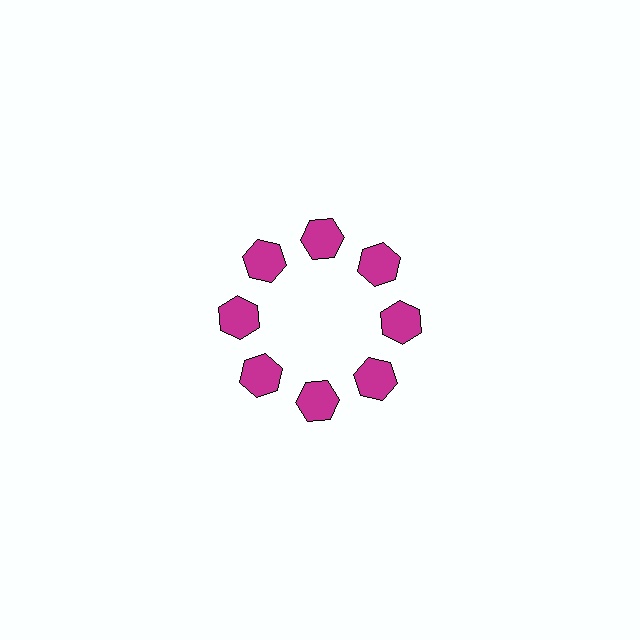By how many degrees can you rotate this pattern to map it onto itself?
The pattern maps onto itself every 45 degrees of rotation.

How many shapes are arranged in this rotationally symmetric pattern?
There are 8 shapes, arranged in 8 groups of 1.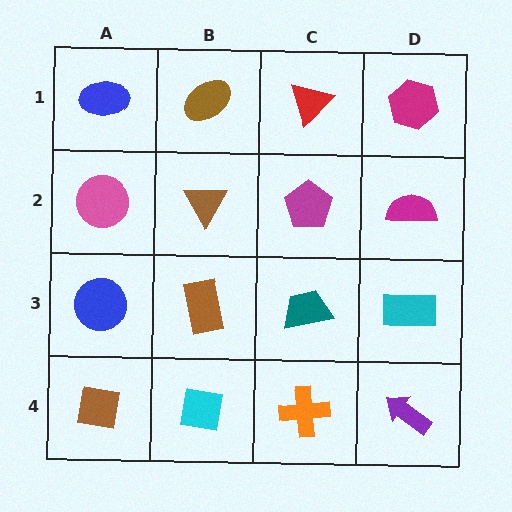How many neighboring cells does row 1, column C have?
3.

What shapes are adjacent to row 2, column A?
A blue ellipse (row 1, column A), a blue circle (row 3, column A), a brown triangle (row 2, column B).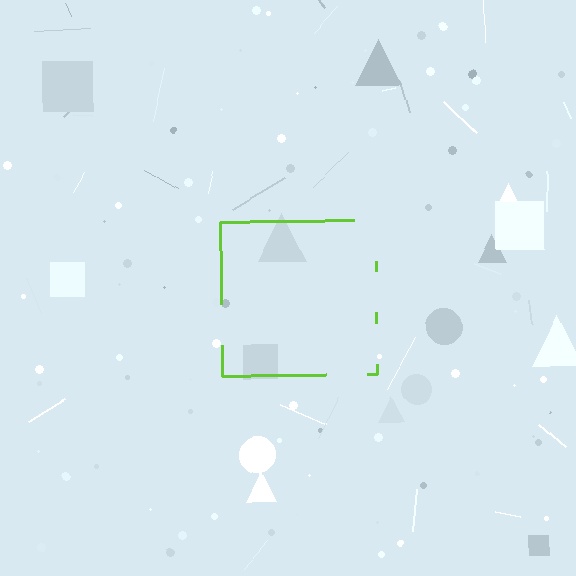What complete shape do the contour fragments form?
The contour fragments form a square.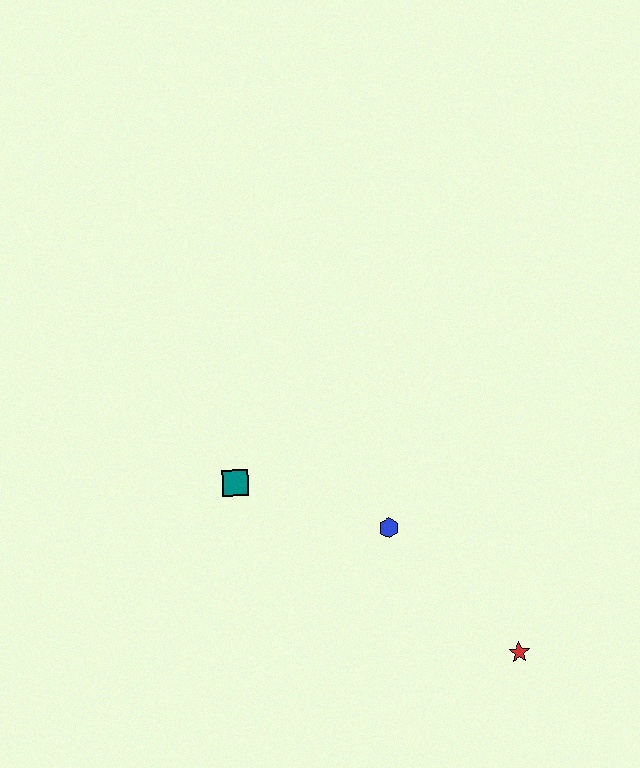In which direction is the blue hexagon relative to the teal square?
The blue hexagon is to the right of the teal square.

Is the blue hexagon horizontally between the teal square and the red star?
Yes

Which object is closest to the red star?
The blue hexagon is closest to the red star.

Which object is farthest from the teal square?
The red star is farthest from the teal square.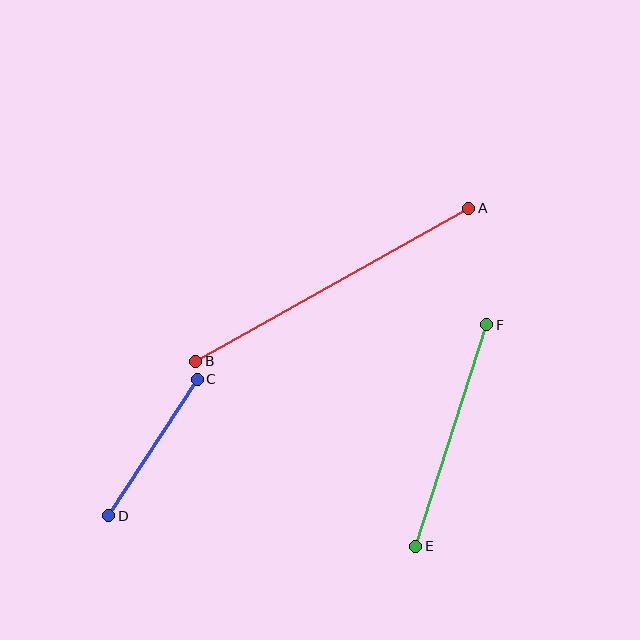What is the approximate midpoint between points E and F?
The midpoint is at approximately (451, 435) pixels.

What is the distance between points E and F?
The distance is approximately 233 pixels.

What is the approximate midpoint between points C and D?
The midpoint is at approximately (153, 447) pixels.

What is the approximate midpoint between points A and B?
The midpoint is at approximately (332, 285) pixels.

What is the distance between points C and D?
The distance is approximately 162 pixels.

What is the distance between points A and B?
The distance is approximately 313 pixels.